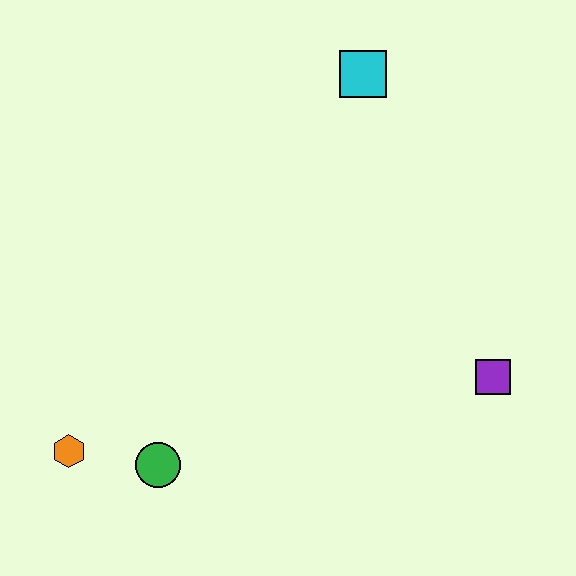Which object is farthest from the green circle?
The cyan square is farthest from the green circle.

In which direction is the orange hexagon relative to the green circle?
The orange hexagon is to the left of the green circle.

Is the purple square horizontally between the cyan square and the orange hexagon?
No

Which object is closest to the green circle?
The orange hexagon is closest to the green circle.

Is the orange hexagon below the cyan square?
Yes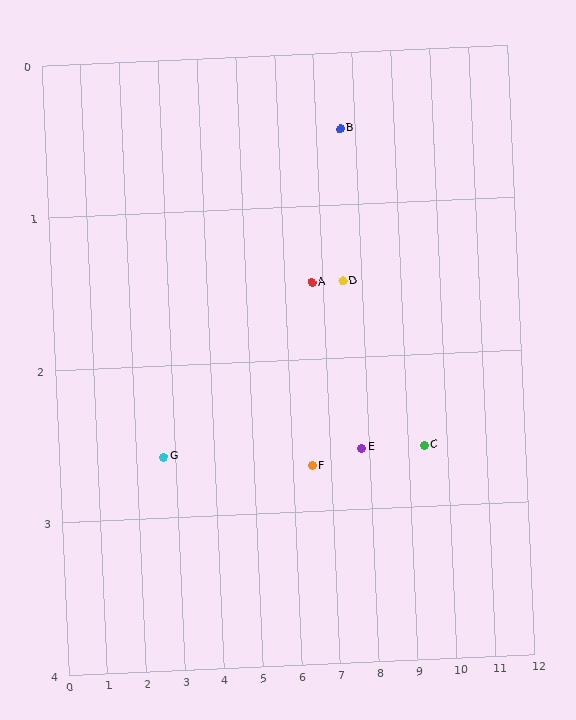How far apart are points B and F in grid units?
Points B and F are about 2.5 grid units apart.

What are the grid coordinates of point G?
Point G is at approximately (2.7, 2.6).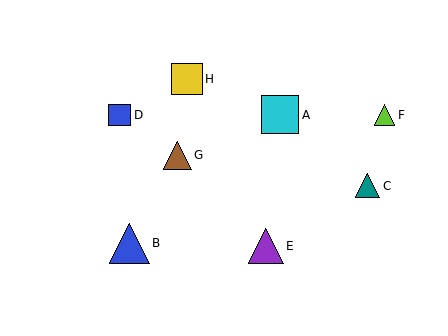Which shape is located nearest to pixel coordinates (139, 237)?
The blue triangle (labeled B) at (129, 243) is nearest to that location.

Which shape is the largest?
The blue triangle (labeled B) is the largest.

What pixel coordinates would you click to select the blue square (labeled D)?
Click at (120, 115) to select the blue square D.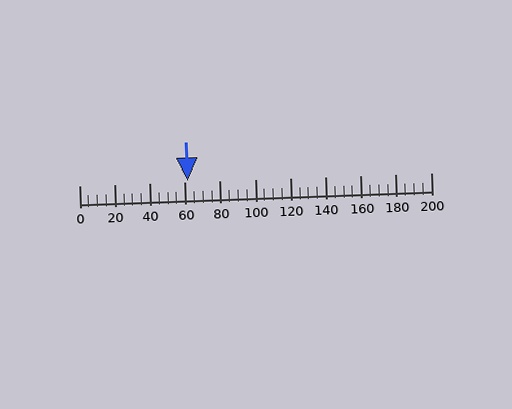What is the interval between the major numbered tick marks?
The major tick marks are spaced 20 units apart.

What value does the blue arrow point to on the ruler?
The blue arrow points to approximately 62.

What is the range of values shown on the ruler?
The ruler shows values from 0 to 200.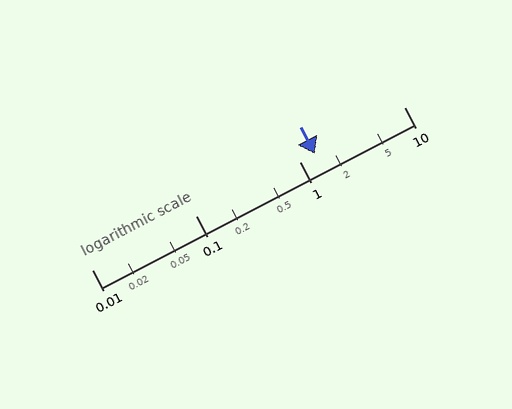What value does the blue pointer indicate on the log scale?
The pointer indicates approximately 1.4.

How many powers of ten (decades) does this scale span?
The scale spans 3 decades, from 0.01 to 10.